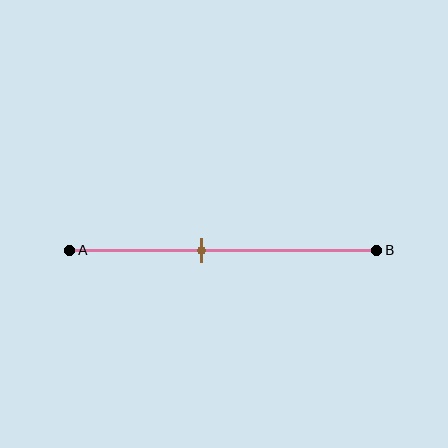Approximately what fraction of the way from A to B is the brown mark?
The brown mark is approximately 45% of the way from A to B.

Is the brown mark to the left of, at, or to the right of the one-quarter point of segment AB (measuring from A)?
The brown mark is to the right of the one-quarter point of segment AB.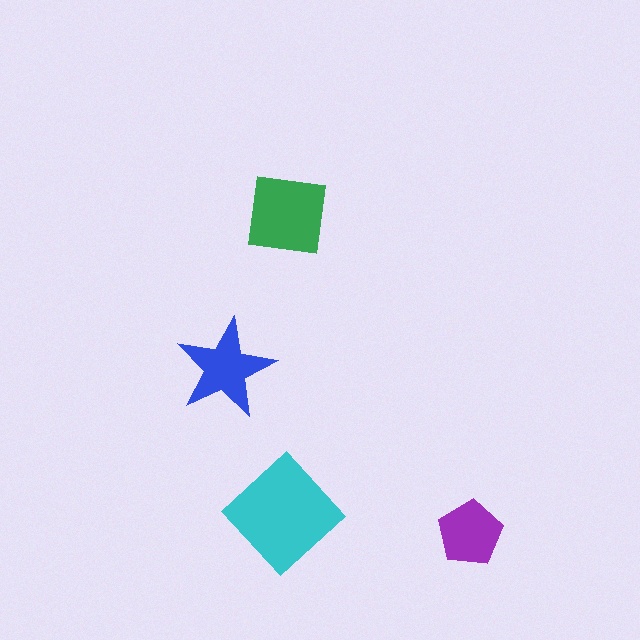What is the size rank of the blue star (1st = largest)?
3rd.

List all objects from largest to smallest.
The cyan diamond, the green square, the blue star, the purple pentagon.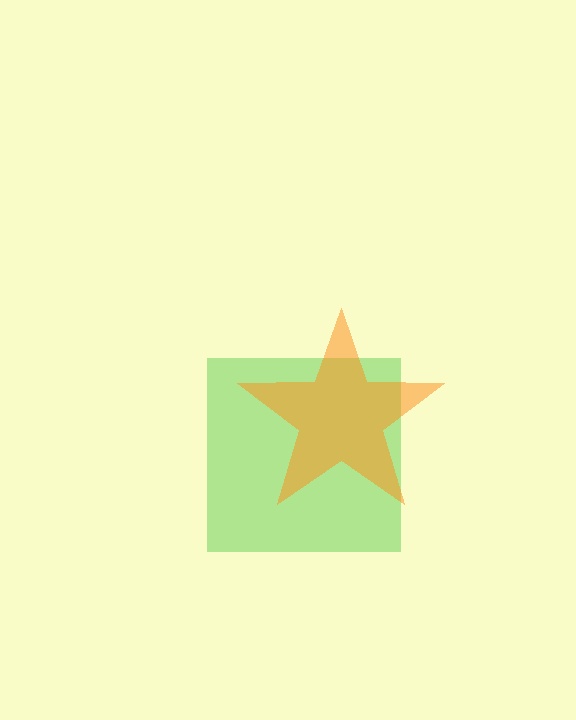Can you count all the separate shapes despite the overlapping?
Yes, there are 2 separate shapes.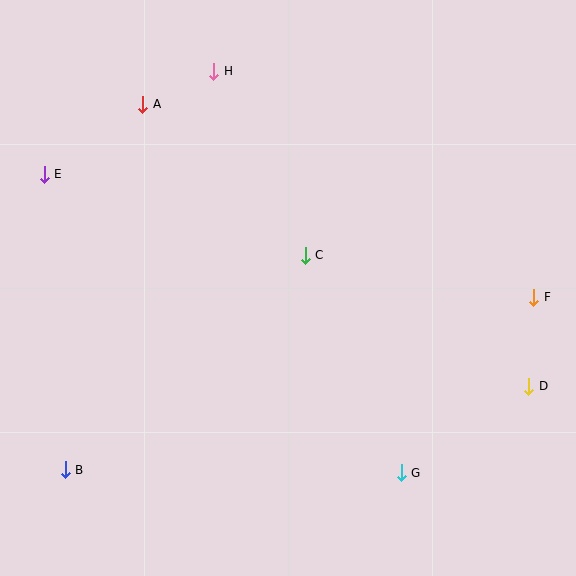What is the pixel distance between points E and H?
The distance between E and H is 198 pixels.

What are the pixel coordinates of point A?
Point A is at (143, 104).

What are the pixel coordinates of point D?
Point D is at (529, 386).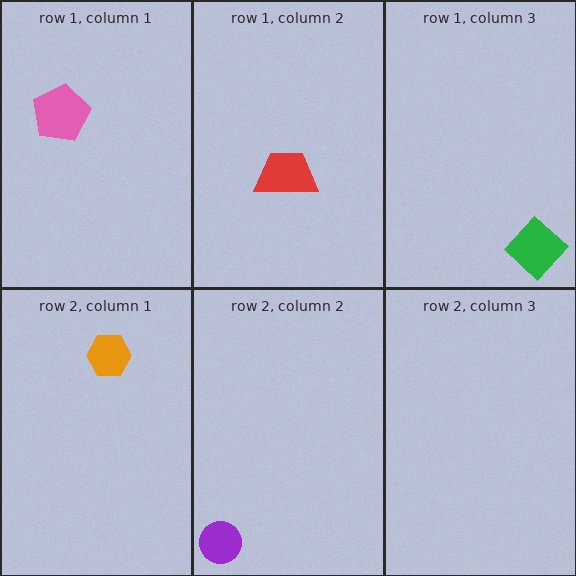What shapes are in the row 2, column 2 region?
The purple circle.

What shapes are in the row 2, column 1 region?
The orange hexagon.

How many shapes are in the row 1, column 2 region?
1.